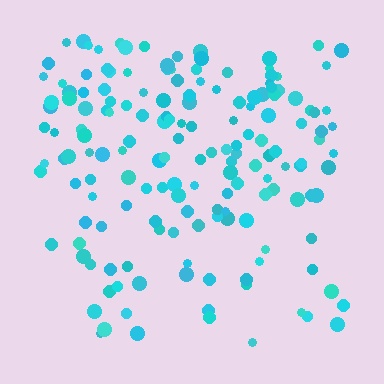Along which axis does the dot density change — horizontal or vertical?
Vertical.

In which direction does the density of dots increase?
From bottom to top, with the top side densest.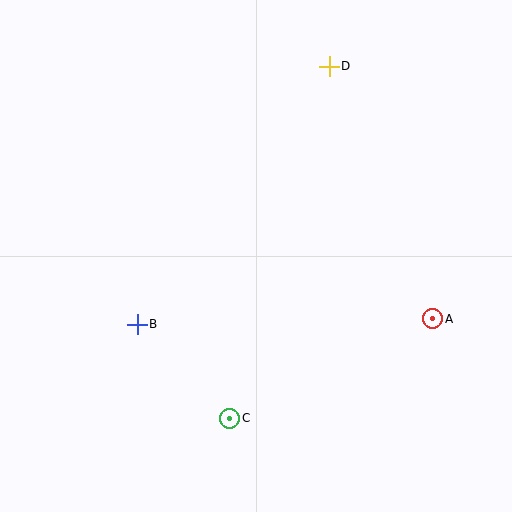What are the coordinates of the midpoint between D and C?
The midpoint between D and C is at (279, 242).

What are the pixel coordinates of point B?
Point B is at (137, 324).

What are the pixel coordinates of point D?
Point D is at (329, 66).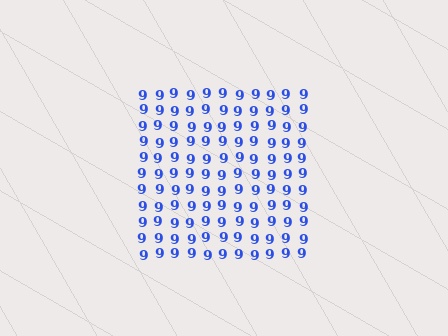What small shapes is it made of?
It is made of small digit 9's.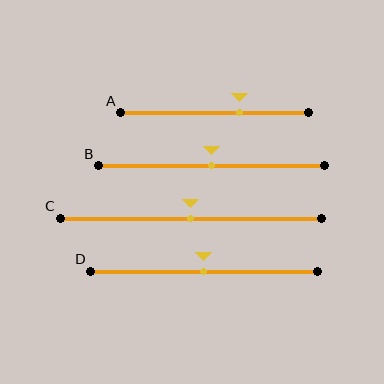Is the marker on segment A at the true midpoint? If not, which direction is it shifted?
No, the marker on segment A is shifted to the right by about 13% of the segment length.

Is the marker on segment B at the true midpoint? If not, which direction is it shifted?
Yes, the marker on segment B is at the true midpoint.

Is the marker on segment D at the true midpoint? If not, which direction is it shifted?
Yes, the marker on segment D is at the true midpoint.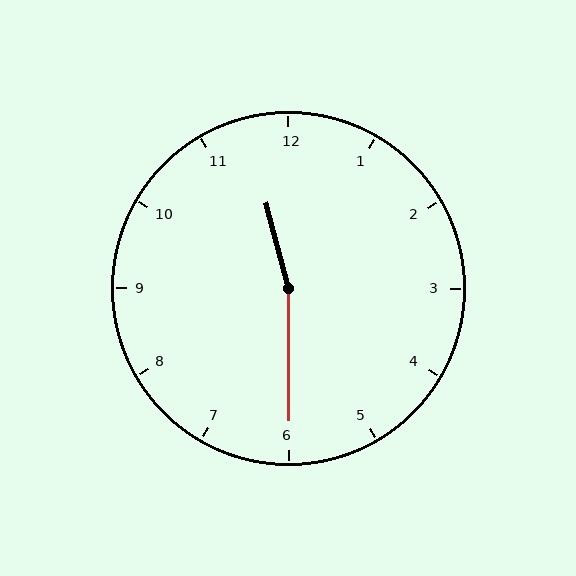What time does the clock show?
11:30.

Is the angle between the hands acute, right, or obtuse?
It is obtuse.